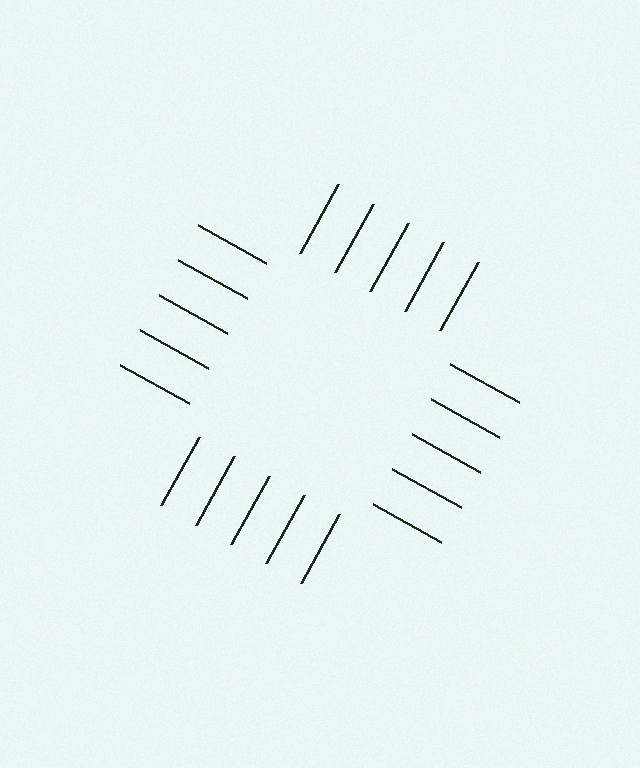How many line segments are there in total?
20 — 5 along each of the 4 edges.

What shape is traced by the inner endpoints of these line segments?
An illusory square — the line segments terminate on its edges but no continuous stroke is drawn.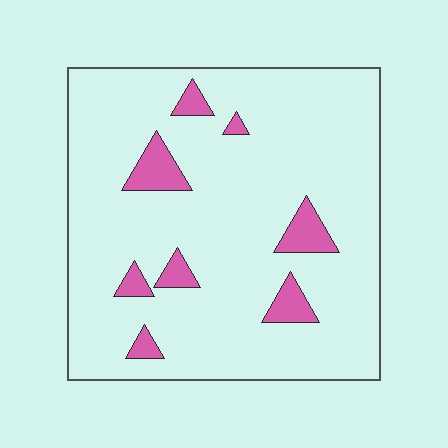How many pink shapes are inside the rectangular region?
8.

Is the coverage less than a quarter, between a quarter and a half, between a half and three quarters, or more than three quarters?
Less than a quarter.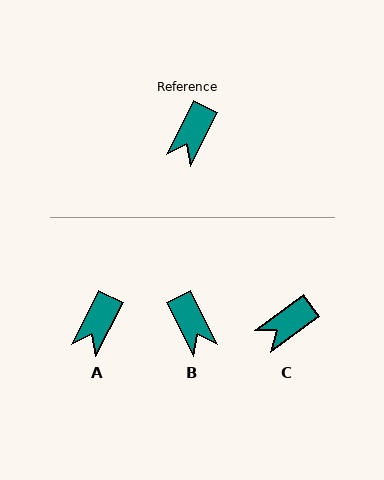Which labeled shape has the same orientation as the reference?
A.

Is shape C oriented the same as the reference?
No, it is off by about 28 degrees.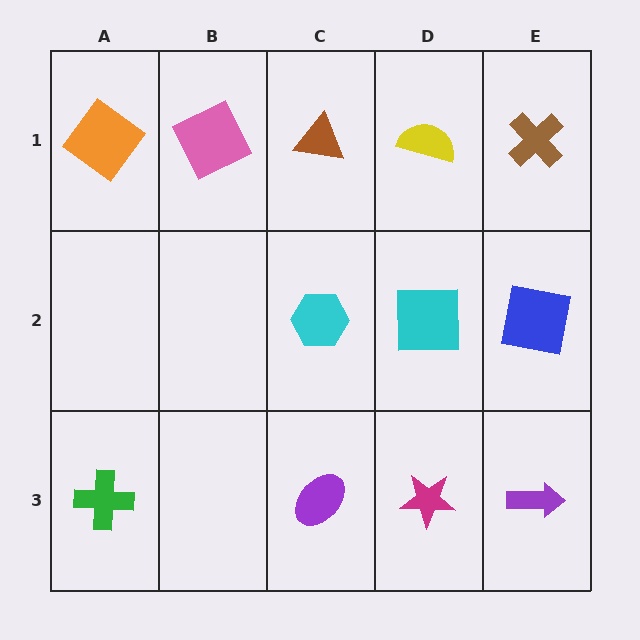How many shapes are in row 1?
5 shapes.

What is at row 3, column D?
A magenta star.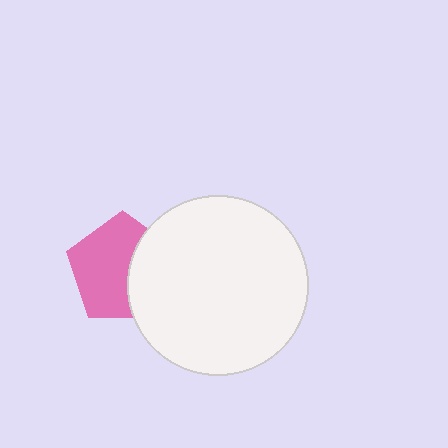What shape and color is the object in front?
The object in front is a white circle.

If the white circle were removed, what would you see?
You would see the complete pink pentagon.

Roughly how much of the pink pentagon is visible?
About half of it is visible (roughly 62%).